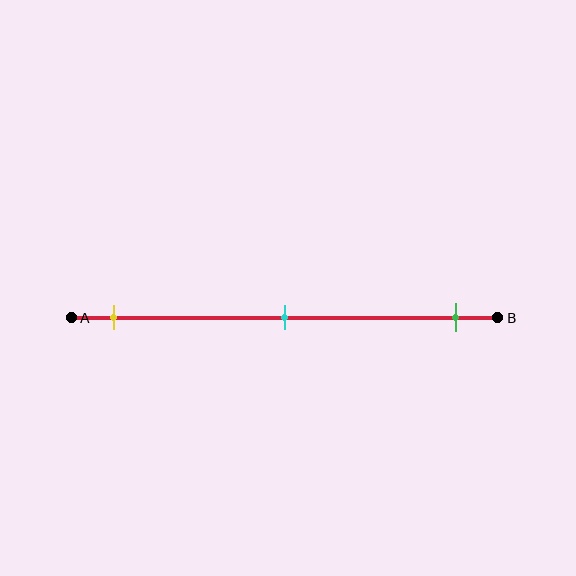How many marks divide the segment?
There are 3 marks dividing the segment.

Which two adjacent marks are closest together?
The yellow and cyan marks are the closest adjacent pair.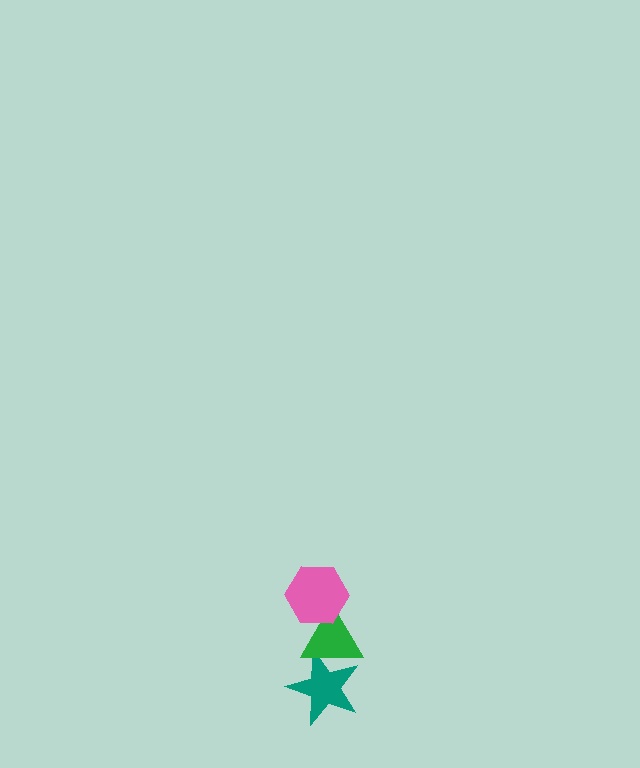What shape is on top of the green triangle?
The pink hexagon is on top of the green triangle.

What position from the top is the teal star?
The teal star is 3rd from the top.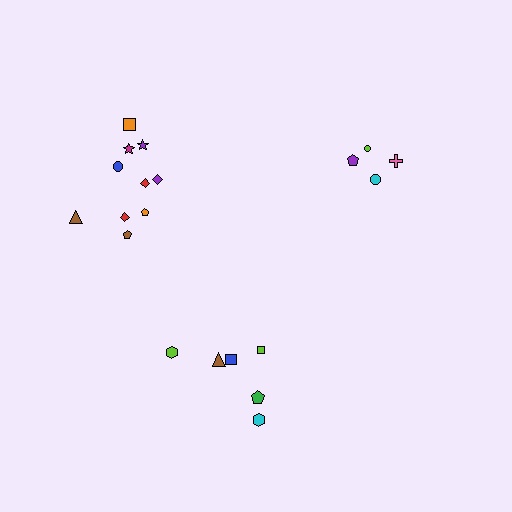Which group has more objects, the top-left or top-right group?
The top-left group.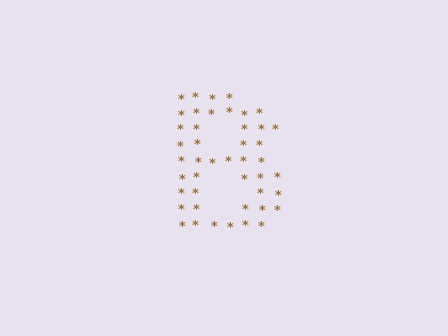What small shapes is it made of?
It is made of small asterisks.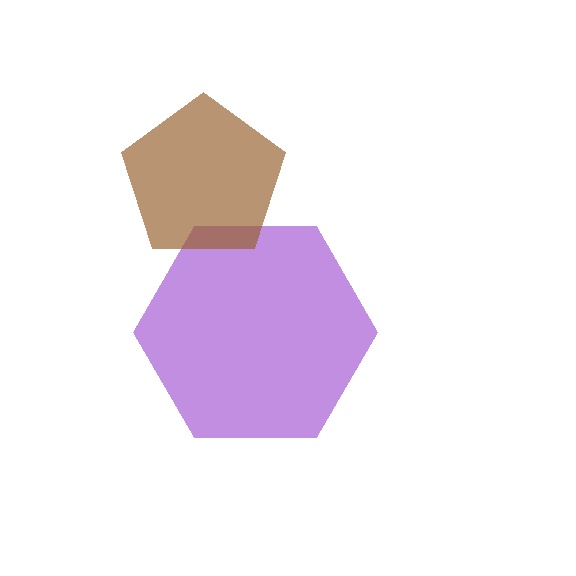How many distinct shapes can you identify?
There are 2 distinct shapes: a purple hexagon, a brown pentagon.